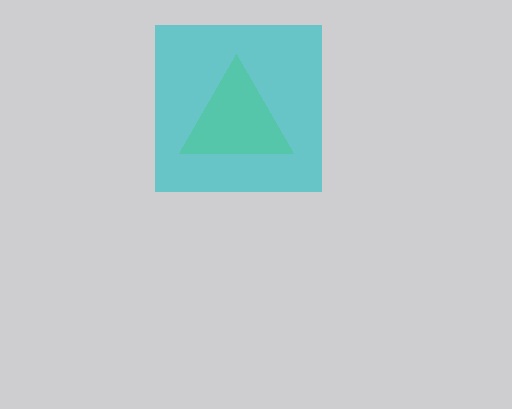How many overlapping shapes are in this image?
There are 2 overlapping shapes in the image.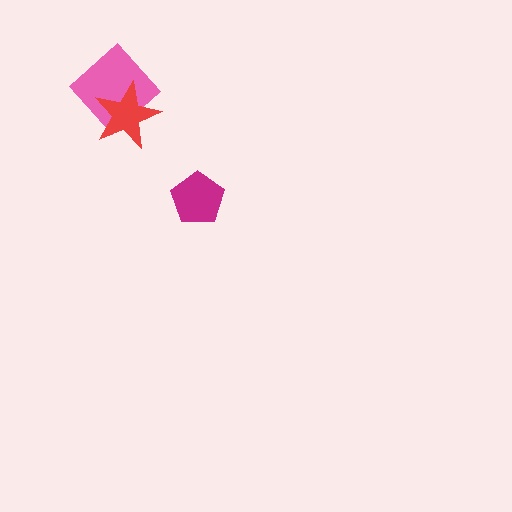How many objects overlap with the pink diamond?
1 object overlaps with the pink diamond.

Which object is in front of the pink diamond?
The red star is in front of the pink diamond.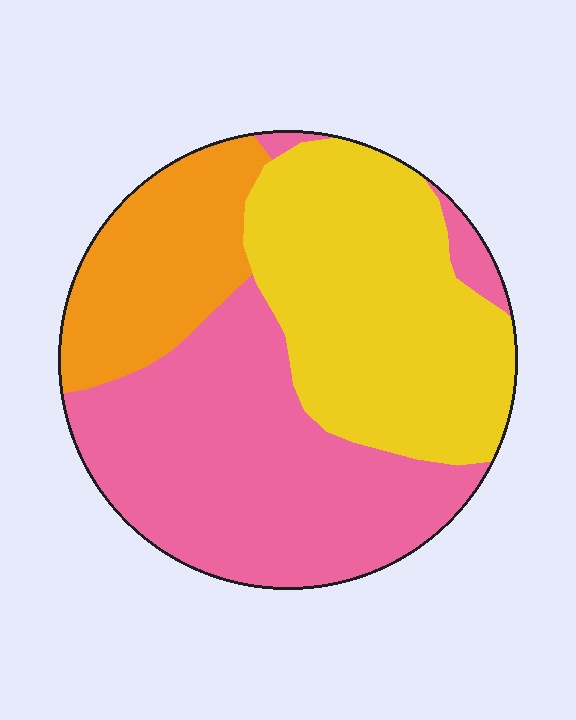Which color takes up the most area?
Pink, at roughly 45%.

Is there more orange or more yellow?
Yellow.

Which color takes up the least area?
Orange, at roughly 20%.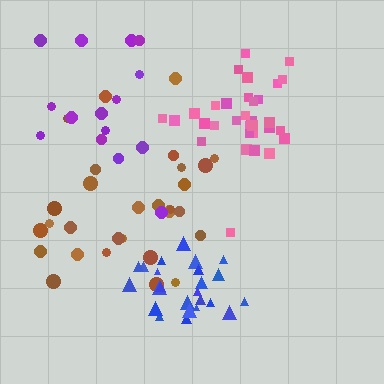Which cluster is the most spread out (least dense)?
Purple.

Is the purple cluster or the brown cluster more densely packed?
Brown.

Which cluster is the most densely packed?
Pink.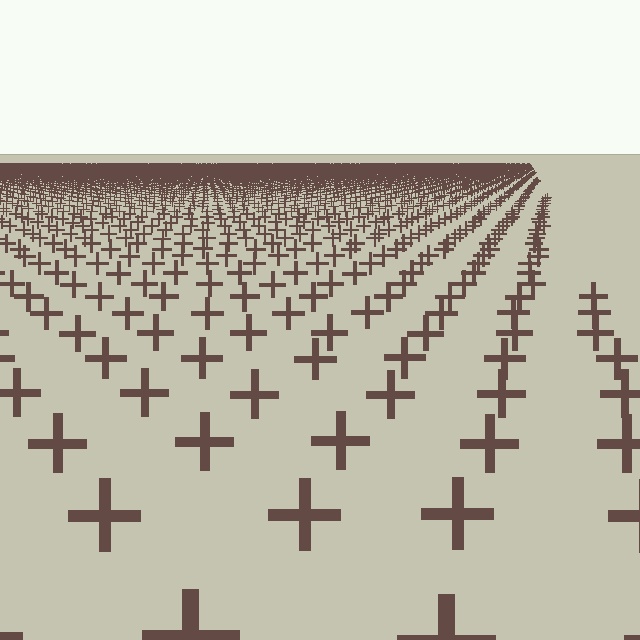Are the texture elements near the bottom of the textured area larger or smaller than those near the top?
Larger. Near the bottom, elements are closer to the viewer and appear at a bigger on-screen size.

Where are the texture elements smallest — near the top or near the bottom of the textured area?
Near the top.